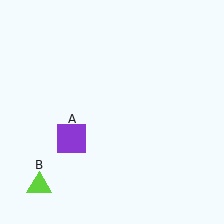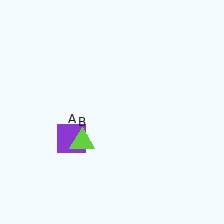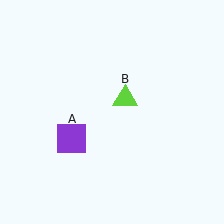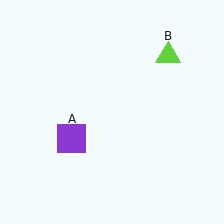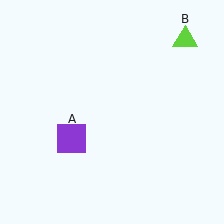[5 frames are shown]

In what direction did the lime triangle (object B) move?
The lime triangle (object B) moved up and to the right.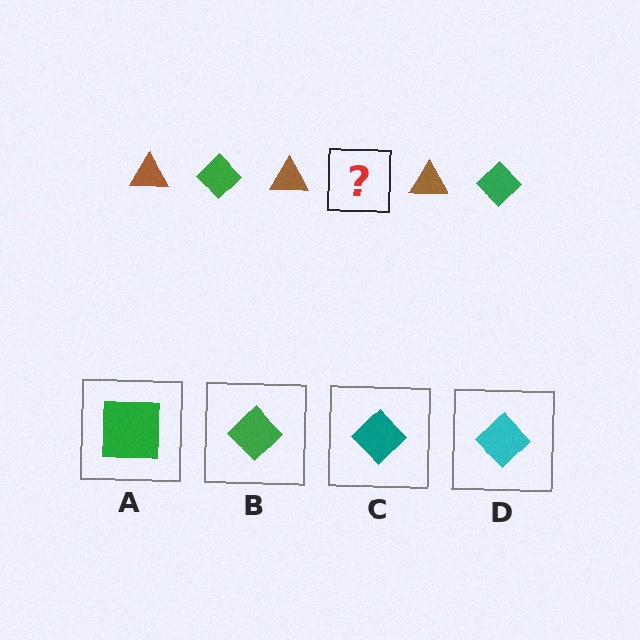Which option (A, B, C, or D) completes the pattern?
B.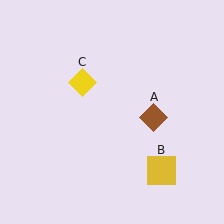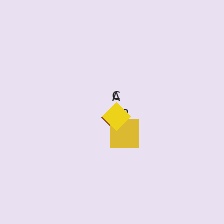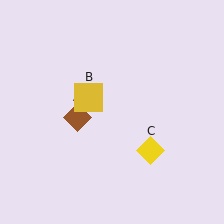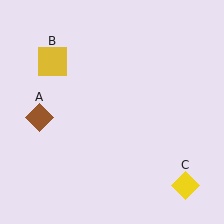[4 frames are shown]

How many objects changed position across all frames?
3 objects changed position: brown diamond (object A), yellow square (object B), yellow diamond (object C).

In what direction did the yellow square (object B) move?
The yellow square (object B) moved up and to the left.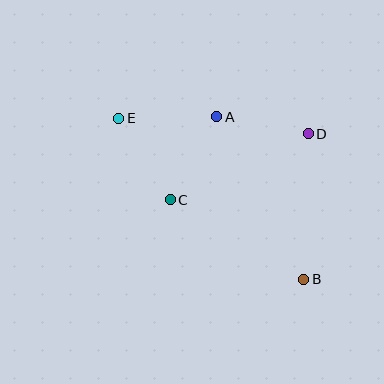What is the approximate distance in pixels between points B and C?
The distance between B and C is approximately 155 pixels.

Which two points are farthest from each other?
Points B and E are farthest from each other.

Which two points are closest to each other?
Points A and D are closest to each other.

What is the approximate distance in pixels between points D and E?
The distance between D and E is approximately 190 pixels.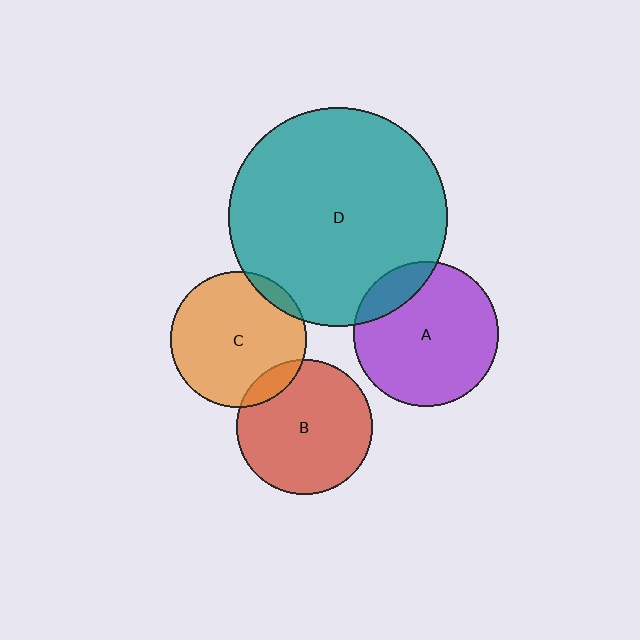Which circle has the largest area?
Circle D (teal).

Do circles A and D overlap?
Yes.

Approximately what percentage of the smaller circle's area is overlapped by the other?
Approximately 15%.